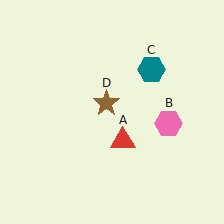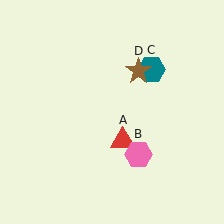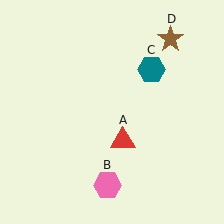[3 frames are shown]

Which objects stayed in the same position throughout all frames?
Red triangle (object A) and teal hexagon (object C) remained stationary.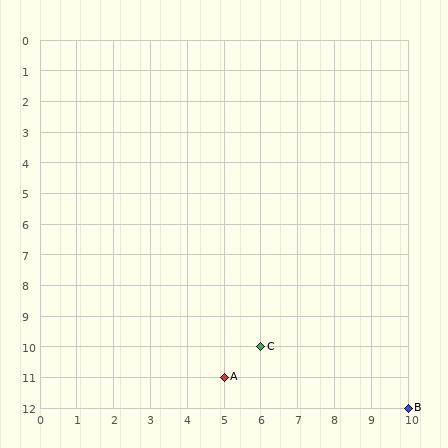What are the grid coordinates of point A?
Point A is at grid coordinates (5, 11).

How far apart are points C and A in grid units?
Points C and A are 1 column and 1 row apart (about 1.4 grid units diagonally).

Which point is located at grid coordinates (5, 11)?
Point A is at (5, 11).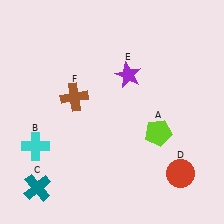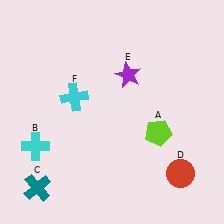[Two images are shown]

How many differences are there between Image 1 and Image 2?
There is 1 difference between the two images.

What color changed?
The cross (F) changed from brown in Image 1 to cyan in Image 2.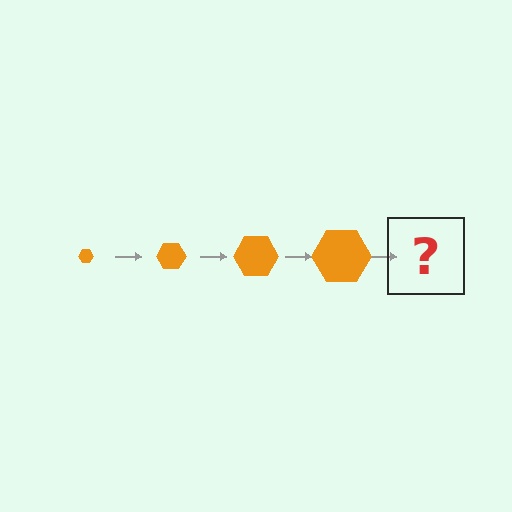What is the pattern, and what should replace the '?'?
The pattern is that the hexagon gets progressively larger each step. The '?' should be an orange hexagon, larger than the previous one.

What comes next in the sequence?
The next element should be an orange hexagon, larger than the previous one.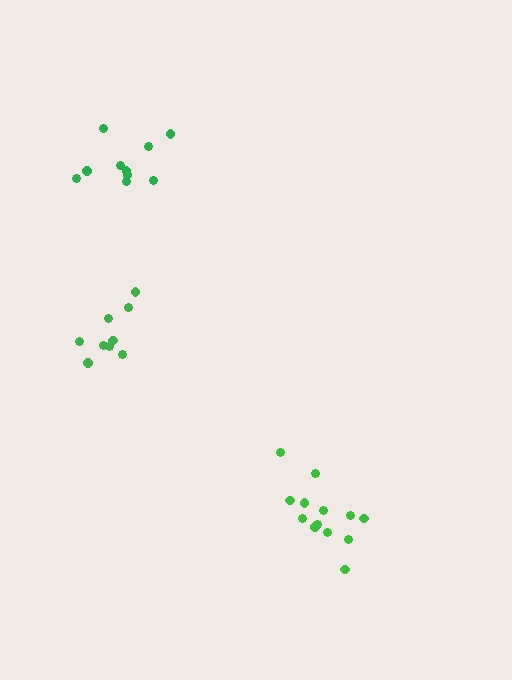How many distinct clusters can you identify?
There are 3 distinct clusters.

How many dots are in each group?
Group 1: 13 dots, Group 2: 9 dots, Group 3: 10 dots (32 total).